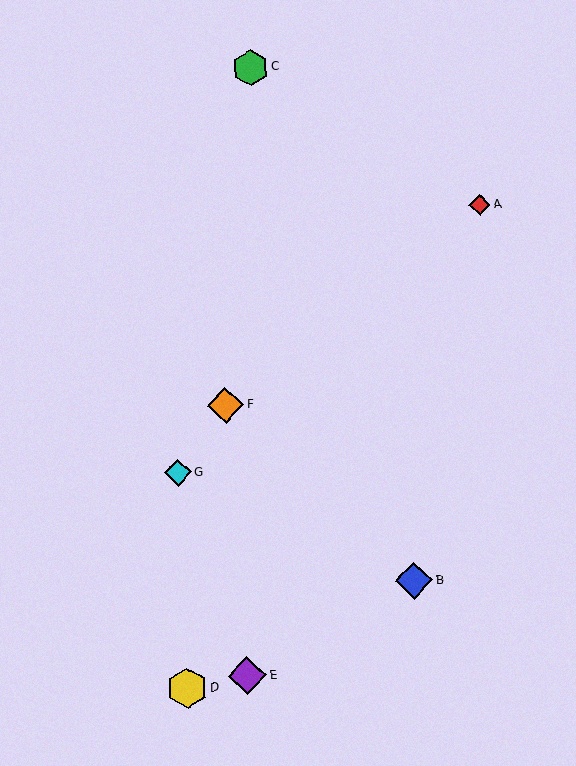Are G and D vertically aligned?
Yes, both are at x≈178.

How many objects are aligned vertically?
2 objects (D, G) are aligned vertically.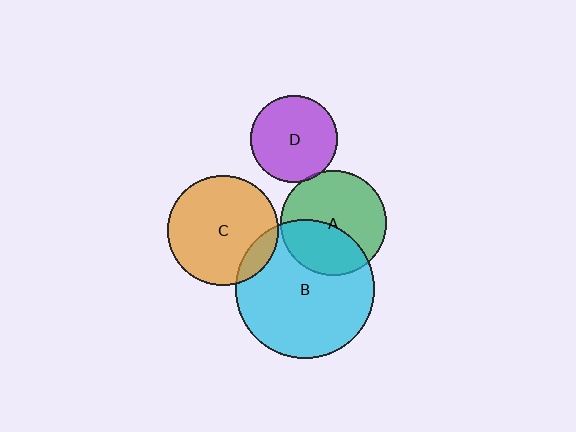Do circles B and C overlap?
Yes.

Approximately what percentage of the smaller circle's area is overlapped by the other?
Approximately 15%.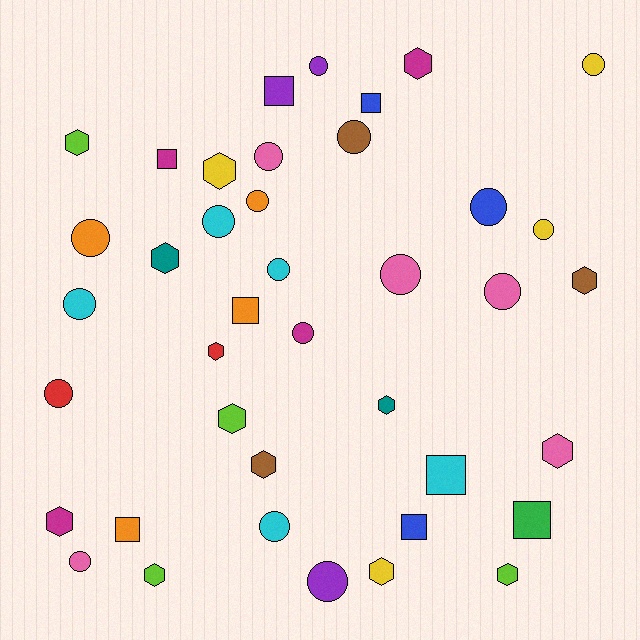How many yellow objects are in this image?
There are 4 yellow objects.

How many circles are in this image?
There are 18 circles.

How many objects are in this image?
There are 40 objects.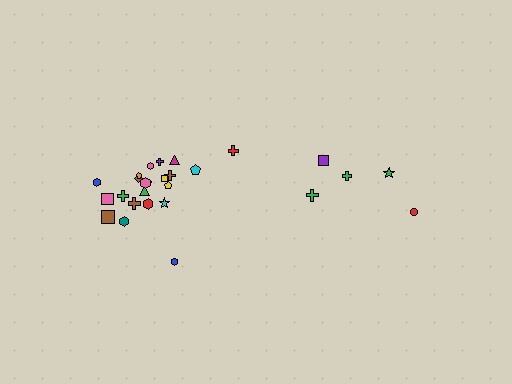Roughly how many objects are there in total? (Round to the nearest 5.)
Roughly 25 objects in total.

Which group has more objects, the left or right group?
The left group.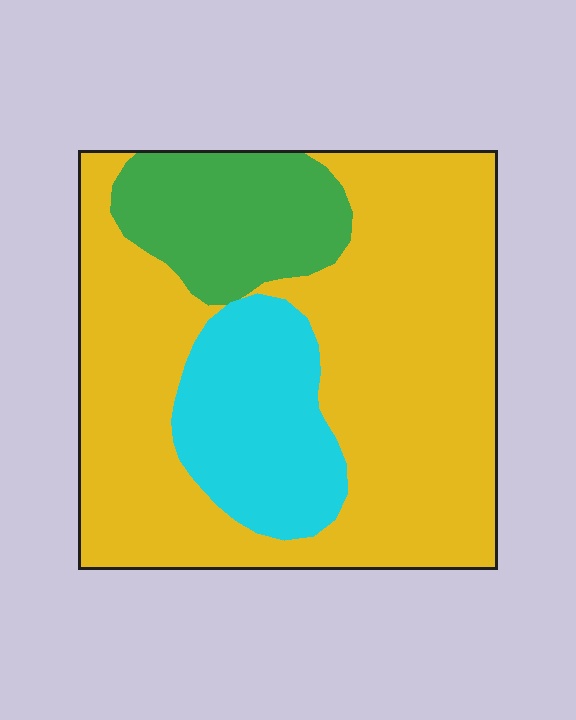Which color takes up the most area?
Yellow, at roughly 65%.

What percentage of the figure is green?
Green takes up about one sixth (1/6) of the figure.